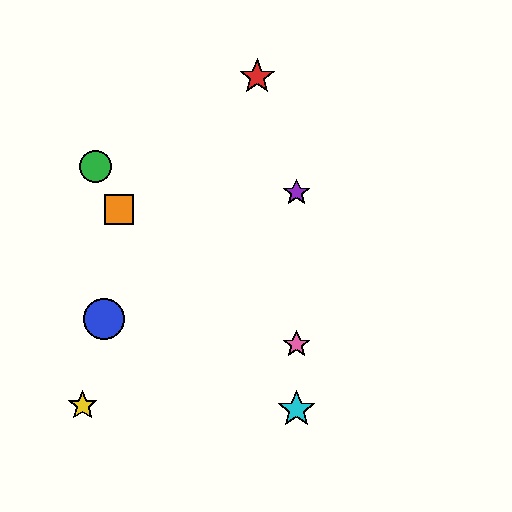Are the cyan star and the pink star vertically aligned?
Yes, both are at x≈297.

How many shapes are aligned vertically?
3 shapes (the purple star, the cyan star, the pink star) are aligned vertically.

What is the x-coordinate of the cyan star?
The cyan star is at x≈297.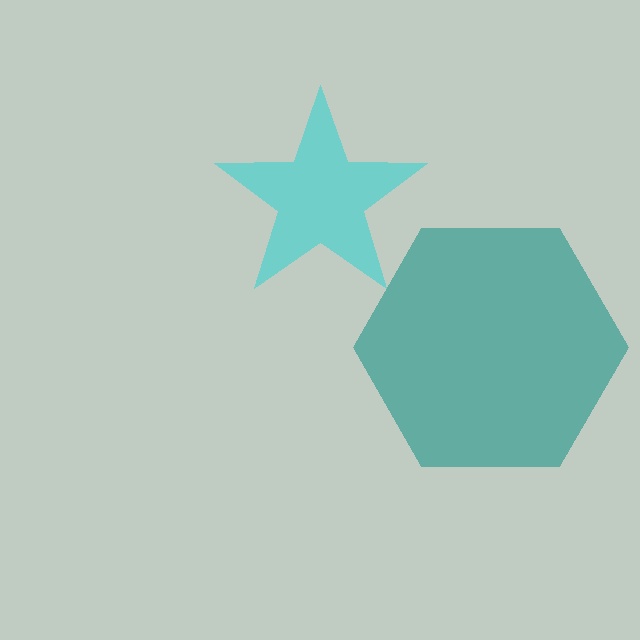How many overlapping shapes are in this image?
There are 2 overlapping shapes in the image.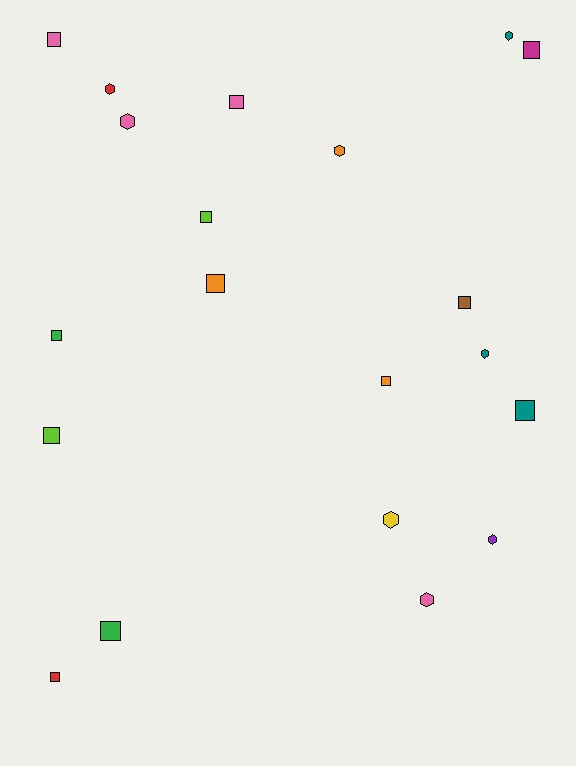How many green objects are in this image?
There are 2 green objects.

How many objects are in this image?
There are 20 objects.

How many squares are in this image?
There are 12 squares.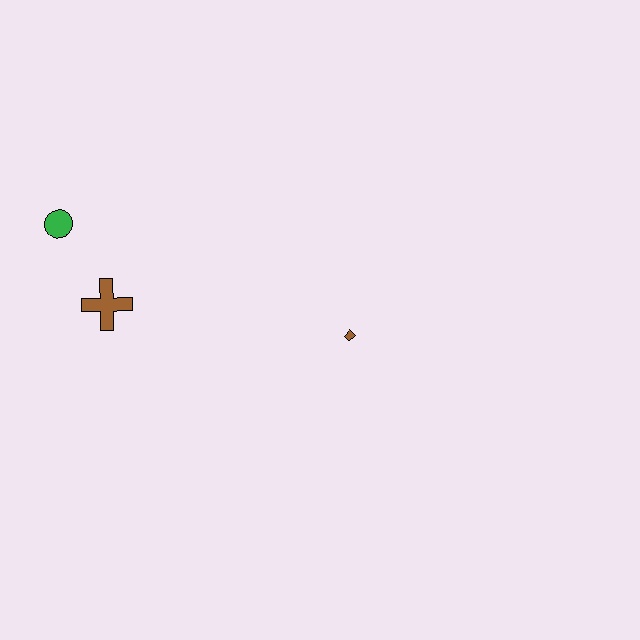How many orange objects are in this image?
There are no orange objects.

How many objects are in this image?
There are 3 objects.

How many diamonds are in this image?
There is 1 diamond.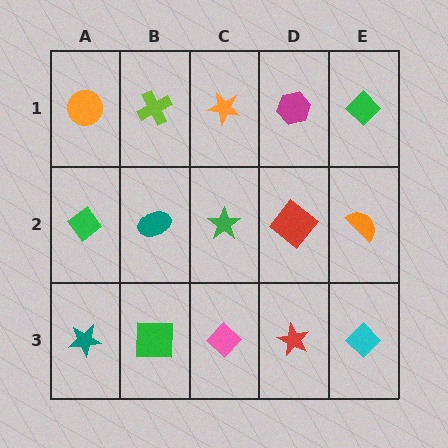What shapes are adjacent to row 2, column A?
An orange circle (row 1, column A), a teal star (row 3, column A), a teal ellipse (row 2, column B).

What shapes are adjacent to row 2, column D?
A magenta hexagon (row 1, column D), a red star (row 3, column D), a green star (row 2, column C), an orange semicircle (row 2, column E).